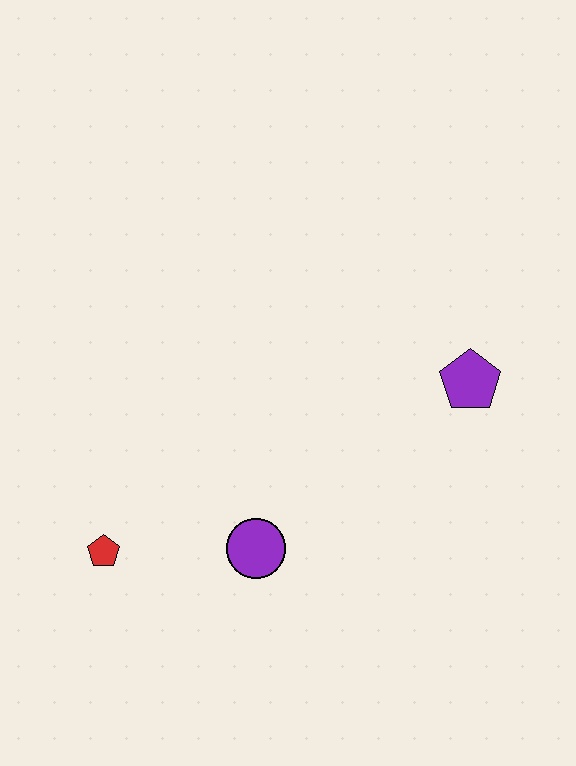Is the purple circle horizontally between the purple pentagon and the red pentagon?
Yes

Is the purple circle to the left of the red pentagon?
No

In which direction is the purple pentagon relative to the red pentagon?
The purple pentagon is to the right of the red pentagon.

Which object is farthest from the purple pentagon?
The red pentagon is farthest from the purple pentagon.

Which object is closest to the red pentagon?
The purple circle is closest to the red pentagon.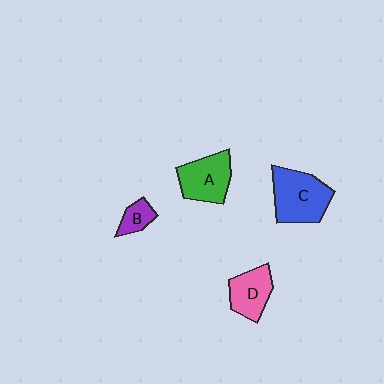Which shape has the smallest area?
Shape B (purple).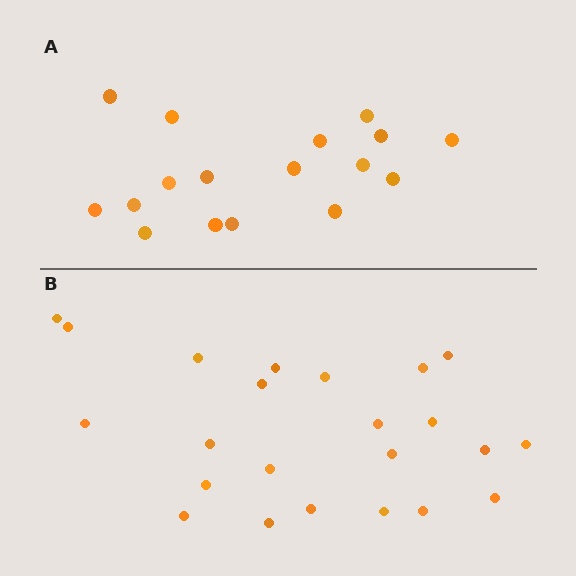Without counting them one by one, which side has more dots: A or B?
Region B (the bottom region) has more dots.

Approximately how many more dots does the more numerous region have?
Region B has about 6 more dots than region A.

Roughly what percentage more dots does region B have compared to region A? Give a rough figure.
About 35% more.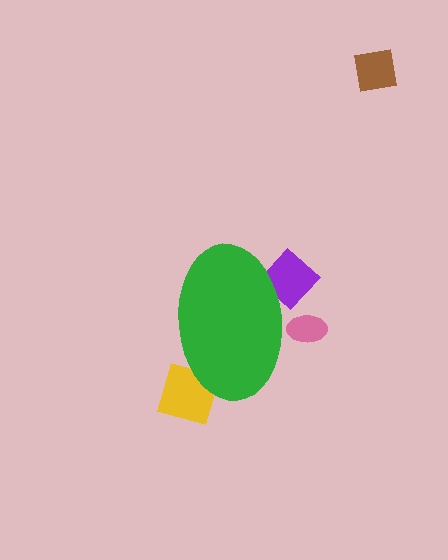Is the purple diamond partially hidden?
Yes, the purple diamond is partially hidden behind the green ellipse.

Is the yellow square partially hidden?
Yes, the yellow square is partially hidden behind the green ellipse.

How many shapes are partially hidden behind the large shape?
3 shapes are partially hidden.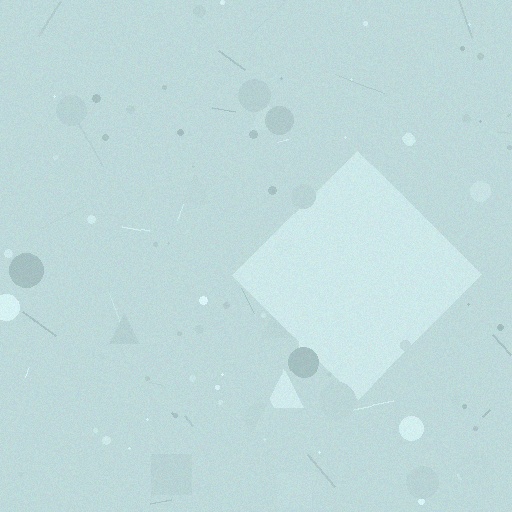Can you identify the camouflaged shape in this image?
The camouflaged shape is a diamond.